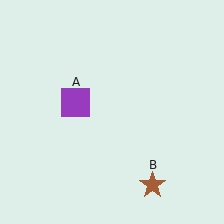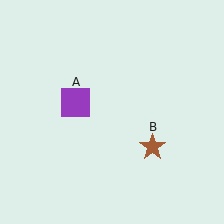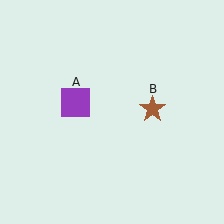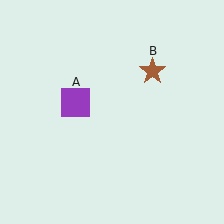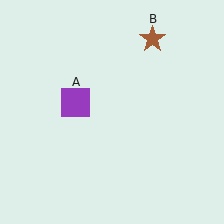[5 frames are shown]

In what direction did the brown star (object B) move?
The brown star (object B) moved up.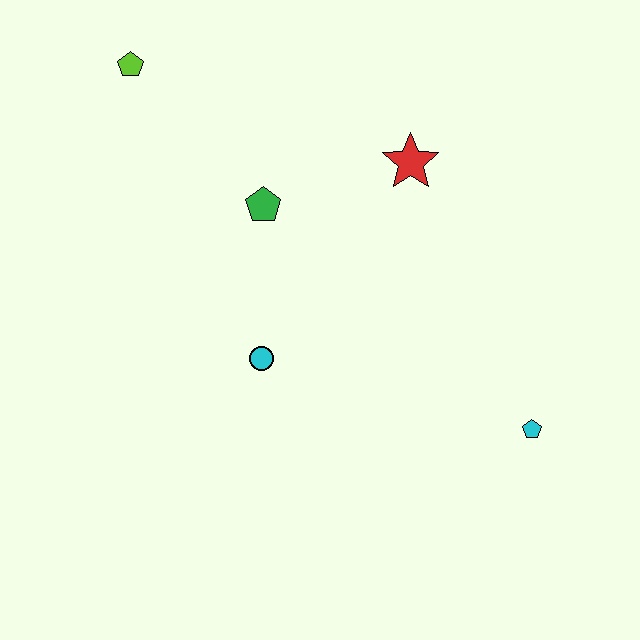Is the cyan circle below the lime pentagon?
Yes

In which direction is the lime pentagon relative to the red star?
The lime pentagon is to the left of the red star.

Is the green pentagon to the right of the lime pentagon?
Yes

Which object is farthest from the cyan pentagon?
The lime pentagon is farthest from the cyan pentagon.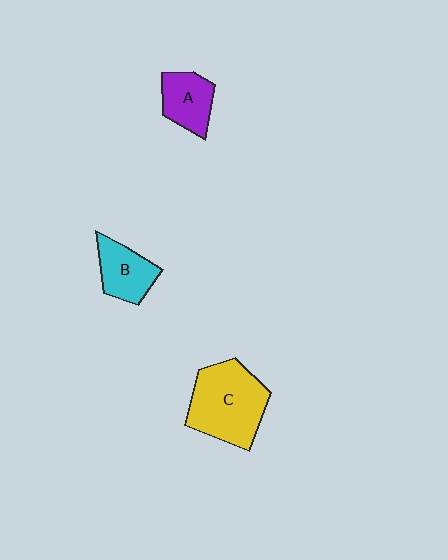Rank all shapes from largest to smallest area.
From largest to smallest: C (yellow), B (cyan), A (purple).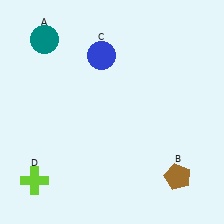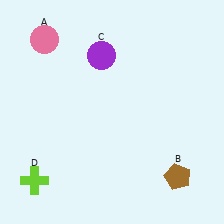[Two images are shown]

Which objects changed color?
A changed from teal to pink. C changed from blue to purple.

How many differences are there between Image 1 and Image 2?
There are 2 differences between the two images.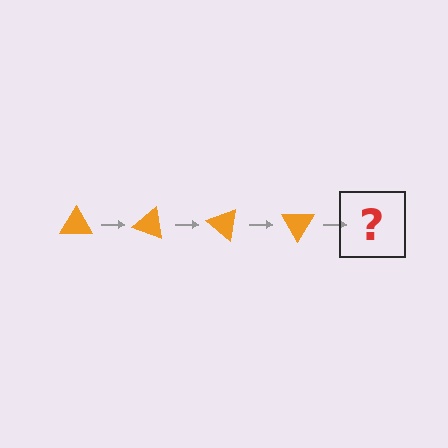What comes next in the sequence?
The next element should be an orange triangle rotated 80 degrees.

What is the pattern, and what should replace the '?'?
The pattern is that the triangle rotates 20 degrees each step. The '?' should be an orange triangle rotated 80 degrees.